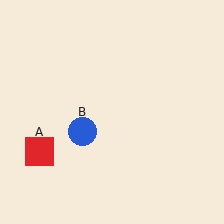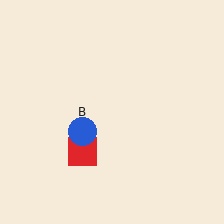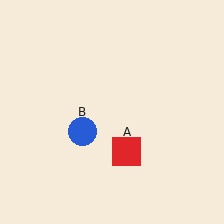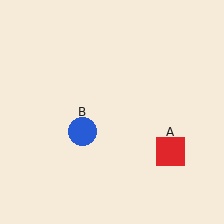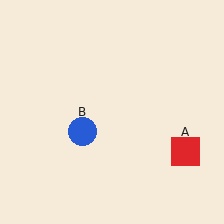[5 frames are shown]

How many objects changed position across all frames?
1 object changed position: red square (object A).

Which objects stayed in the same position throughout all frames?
Blue circle (object B) remained stationary.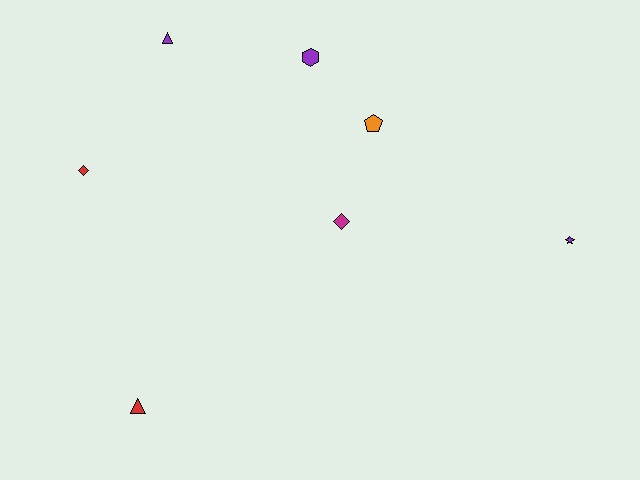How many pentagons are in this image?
There is 1 pentagon.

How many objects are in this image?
There are 7 objects.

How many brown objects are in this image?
There are no brown objects.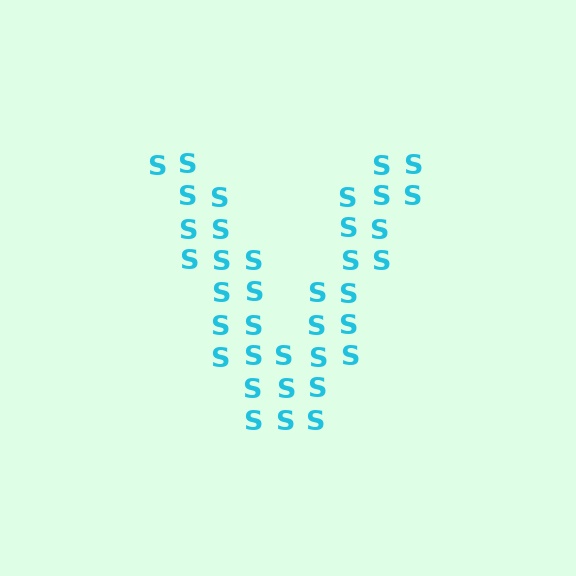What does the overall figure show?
The overall figure shows the letter V.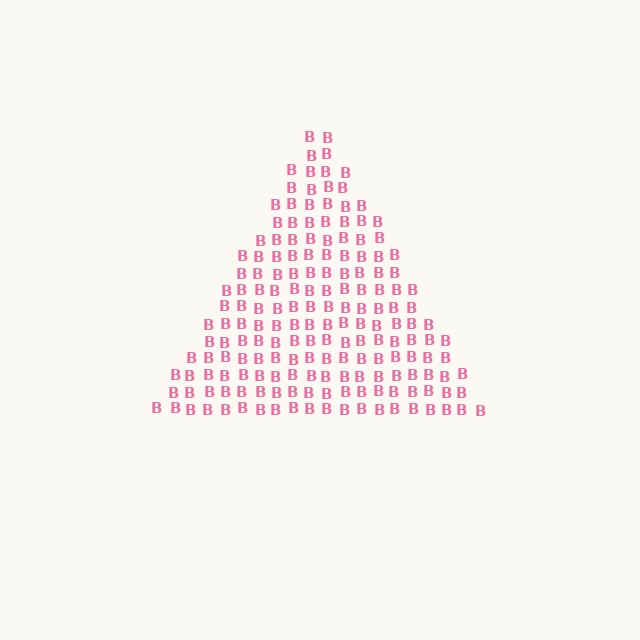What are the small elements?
The small elements are letter B's.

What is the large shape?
The large shape is a triangle.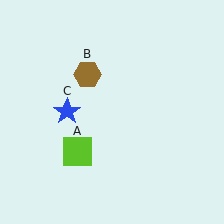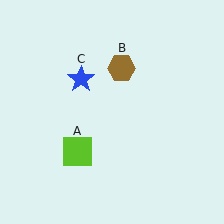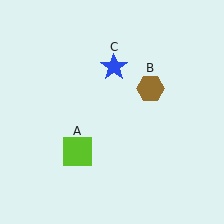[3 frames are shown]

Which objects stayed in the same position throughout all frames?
Lime square (object A) remained stationary.